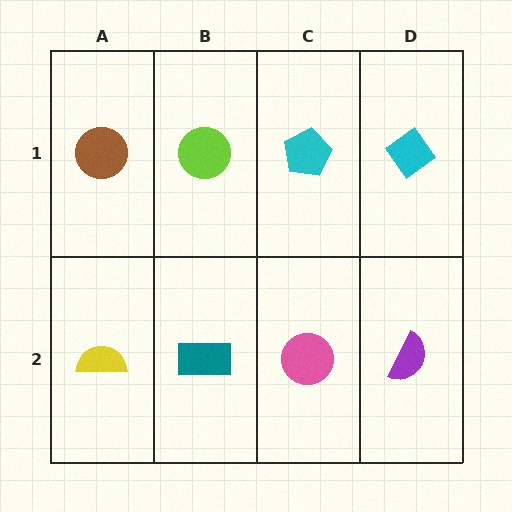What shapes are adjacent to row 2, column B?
A lime circle (row 1, column B), a yellow semicircle (row 2, column A), a pink circle (row 2, column C).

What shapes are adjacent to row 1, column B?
A teal rectangle (row 2, column B), a brown circle (row 1, column A), a cyan pentagon (row 1, column C).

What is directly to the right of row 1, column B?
A cyan pentagon.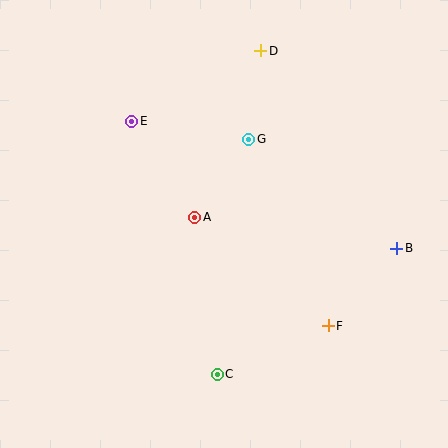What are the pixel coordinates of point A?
Point A is at (195, 217).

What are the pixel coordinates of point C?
Point C is at (217, 374).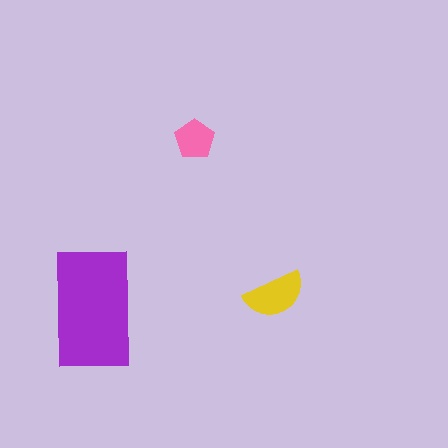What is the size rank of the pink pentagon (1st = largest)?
3rd.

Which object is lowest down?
The purple rectangle is bottommost.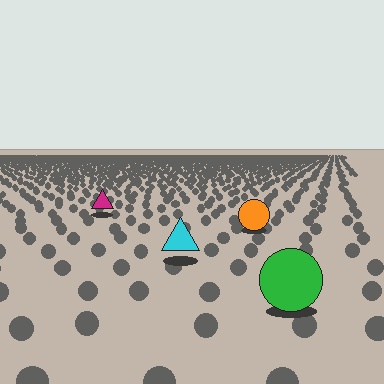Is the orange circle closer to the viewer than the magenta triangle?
Yes. The orange circle is closer — you can tell from the texture gradient: the ground texture is coarser near it.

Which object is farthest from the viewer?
The magenta triangle is farthest from the viewer. It appears smaller and the ground texture around it is denser.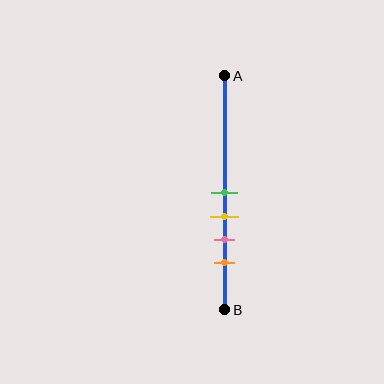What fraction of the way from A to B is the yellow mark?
The yellow mark is approximately 60% (0.6) of the way from A to B.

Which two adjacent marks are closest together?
The green and yellow marks are the closest adjacent pair.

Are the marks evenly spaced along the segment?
Yes, the marks are approximately evenly spaced.